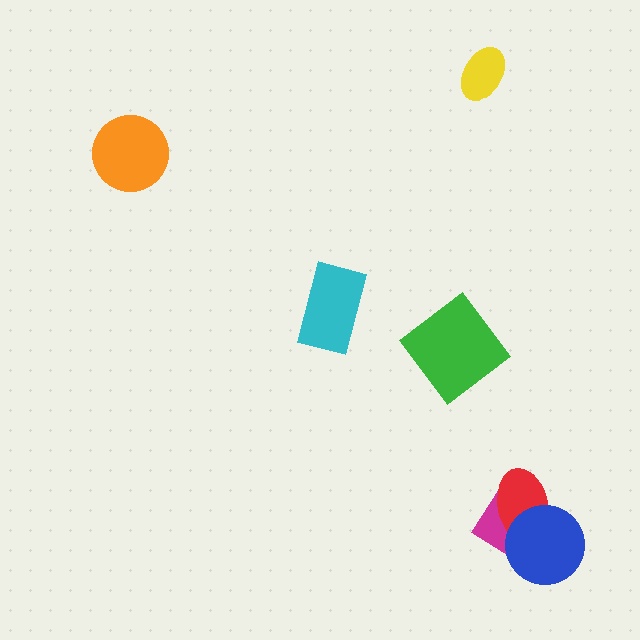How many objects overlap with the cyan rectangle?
0 objects overlap with the cyan rectangle.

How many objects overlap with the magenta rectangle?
2 objects overlap with the magenta rectangle.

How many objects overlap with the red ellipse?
2 objects overlap with the red ellipse.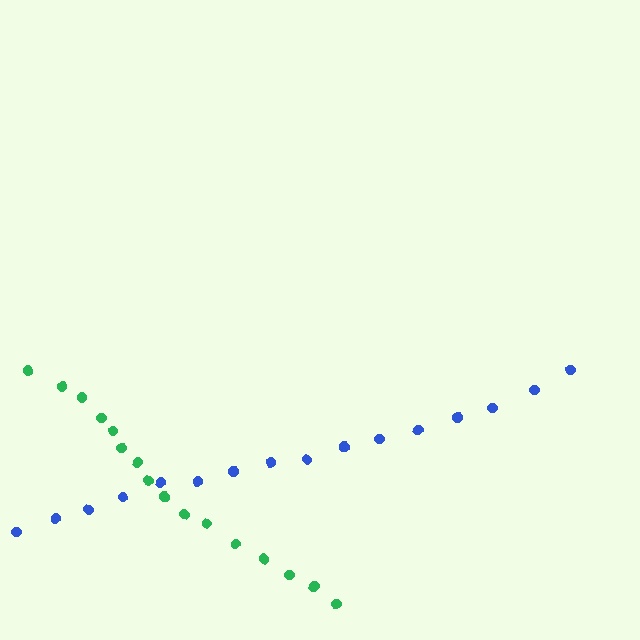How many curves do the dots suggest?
There are 2 distinct paths.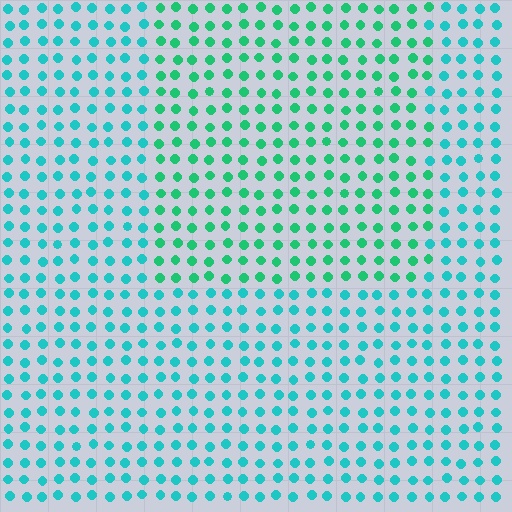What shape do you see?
I see a rectangle.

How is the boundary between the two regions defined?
The boundary is defined purely by a slight shift in hue (about 29 degrees). Spacing, size, and orientation are identical on both sides.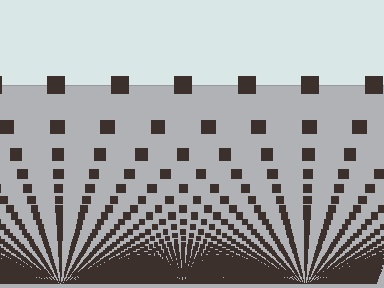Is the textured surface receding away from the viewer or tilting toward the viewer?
The surface appears to tilt toward the viewer. Texture elements get larger and sparser toward the top.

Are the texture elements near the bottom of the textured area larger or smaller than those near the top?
Smaller. The gradient is inverted — elements near the bottom are smaller and denser.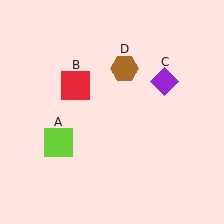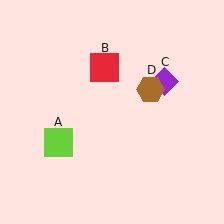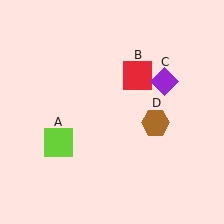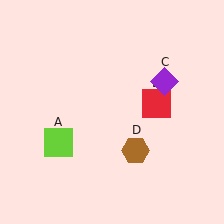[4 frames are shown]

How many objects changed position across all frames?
2 objects changed position: red square (object B), brown hexagon (object D).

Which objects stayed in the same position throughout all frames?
Lime square (object A) and purple diamond (object C) remained stationary.